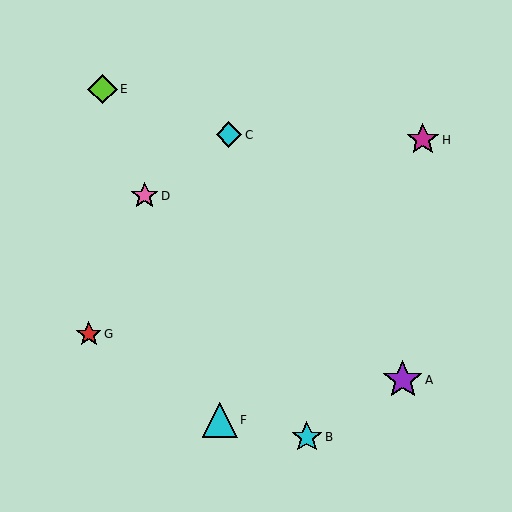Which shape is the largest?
The purple star (labeled A) is the largest.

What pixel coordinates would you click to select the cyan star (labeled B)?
Click at (307, 437) to select the cyan star B.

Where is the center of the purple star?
The center of the purple star is at (403, 380).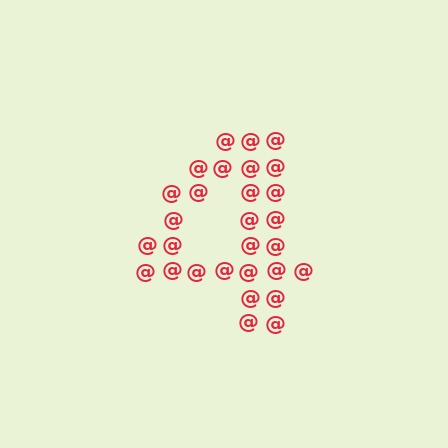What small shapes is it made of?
It is made of small at signs.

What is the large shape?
The large shape is the digit 4.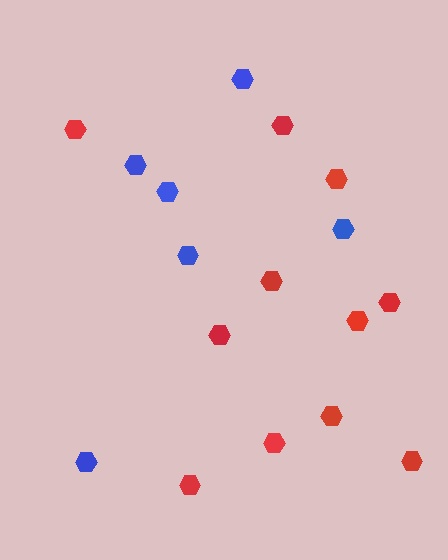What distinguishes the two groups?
There are 2 groups: one group of red hexagons (11) and one group of blue hexagons (6).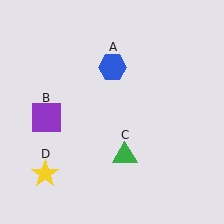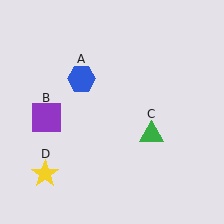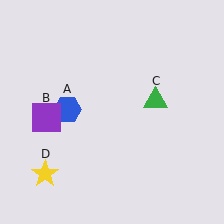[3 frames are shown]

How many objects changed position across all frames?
2 objects changed position: blue hexagon (object A), green triangle (object C).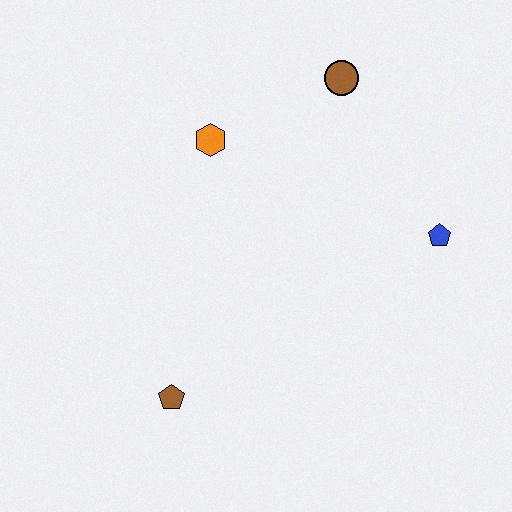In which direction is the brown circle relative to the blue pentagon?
The brown circle is above the blue pentagon.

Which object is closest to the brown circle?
The orange hexagon is closest to the brown circle.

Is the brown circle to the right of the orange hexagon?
Yes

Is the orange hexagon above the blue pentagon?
Yes